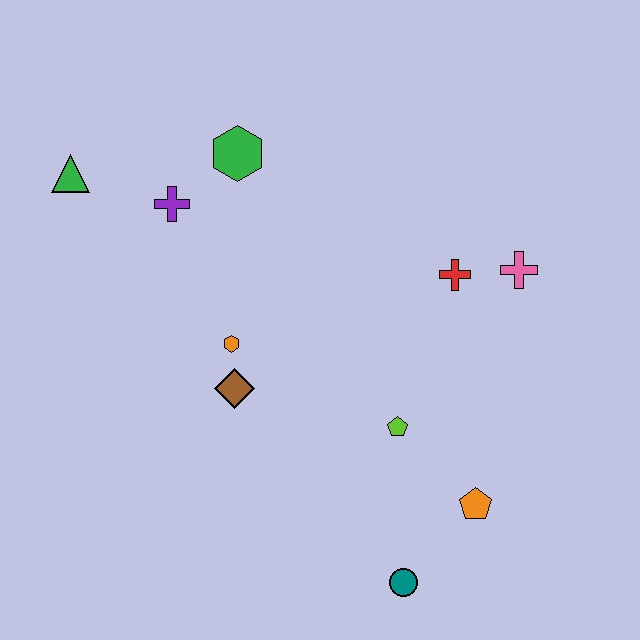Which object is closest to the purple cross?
The green hexagon is closest to the purple cross.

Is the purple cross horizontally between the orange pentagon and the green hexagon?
No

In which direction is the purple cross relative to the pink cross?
The purple cross is to the left of the pink cross.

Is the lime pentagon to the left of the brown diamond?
No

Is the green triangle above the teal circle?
Yes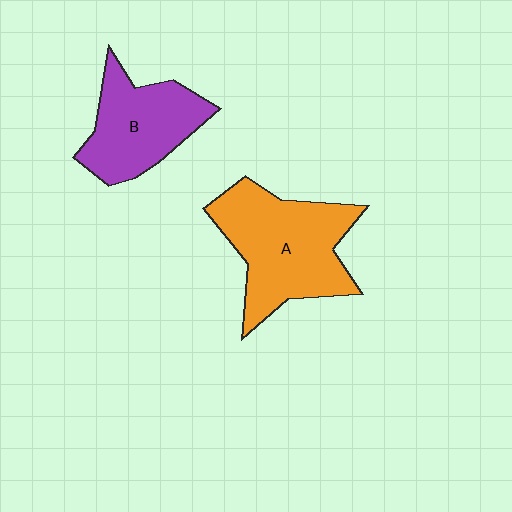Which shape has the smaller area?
Shape B (purple).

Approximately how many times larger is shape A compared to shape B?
Approximately 1.4 times.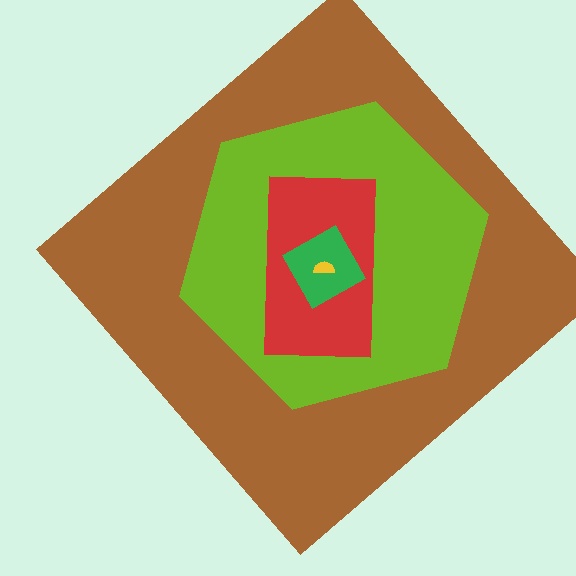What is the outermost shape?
The brown diamond.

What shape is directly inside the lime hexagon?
The red rectangle.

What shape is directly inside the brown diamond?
The lime hexagon.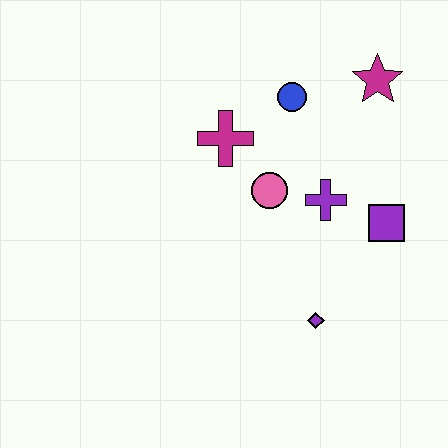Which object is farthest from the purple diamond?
The magenta star is farthest from the purple diamond.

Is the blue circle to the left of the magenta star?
Yes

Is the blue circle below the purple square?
No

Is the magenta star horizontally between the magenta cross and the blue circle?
No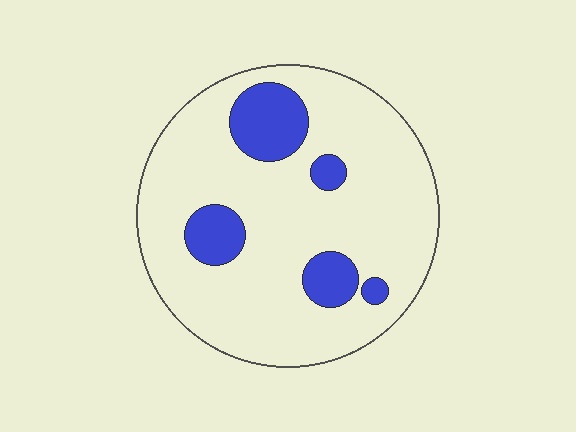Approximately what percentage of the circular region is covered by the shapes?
Approximately 15%.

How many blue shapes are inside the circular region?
5.